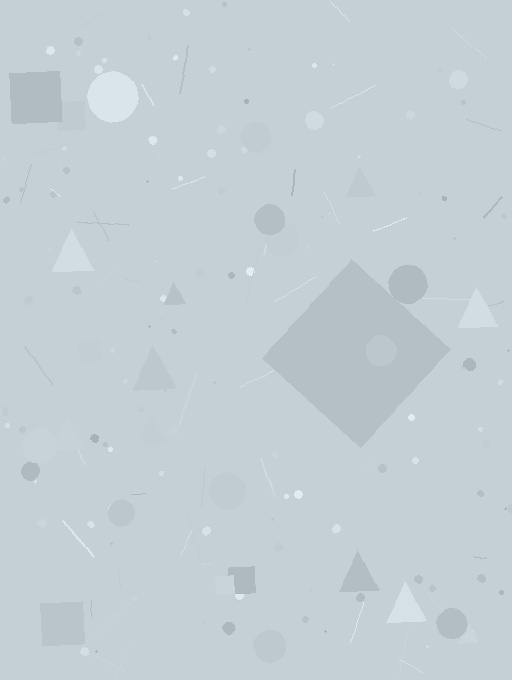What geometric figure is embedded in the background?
A diamond is embedded in the background.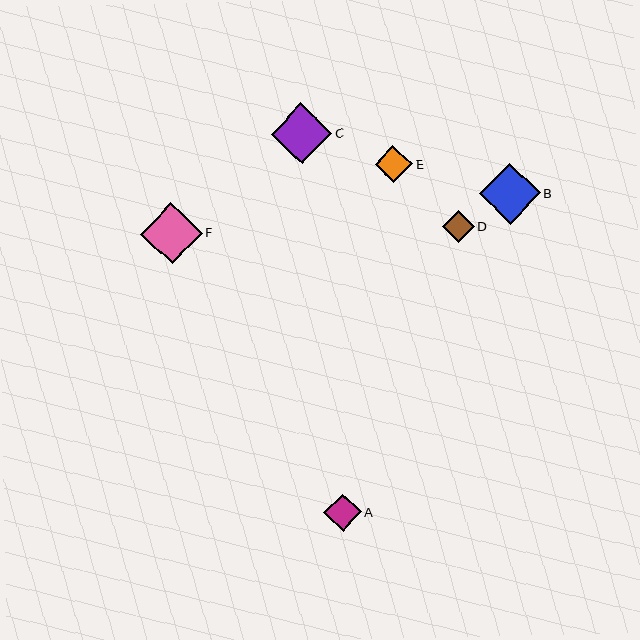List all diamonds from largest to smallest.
From largest to smallest: F, B, C, E, A, D.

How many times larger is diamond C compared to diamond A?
Diamond C is approximately 1.6 times the size of diamond A.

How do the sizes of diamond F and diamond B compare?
Diamond F and diamond B are approximately the same size.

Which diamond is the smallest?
Diamond D is the smallest with a size of approximately 32 pixels.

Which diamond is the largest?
Diamond F is the largest with a size of approximately 61 pixels.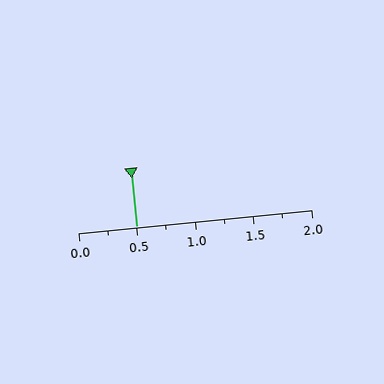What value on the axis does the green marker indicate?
The marker indicates approximately 0.5.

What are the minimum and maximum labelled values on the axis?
The axis runs from 0.0 to 2.0.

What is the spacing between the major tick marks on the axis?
The major ticks are spaced 0.5 apart.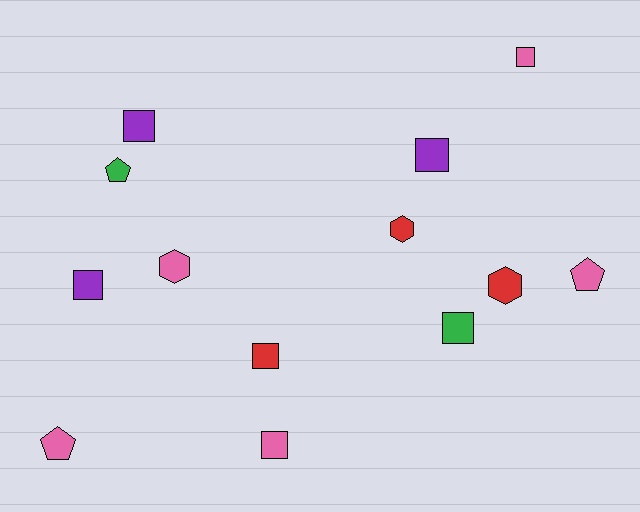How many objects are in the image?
There are 13 objects.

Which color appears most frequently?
Pink, with 5 objects.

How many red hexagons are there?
There are 2 red hexagons.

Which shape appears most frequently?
Square, with 7 objects.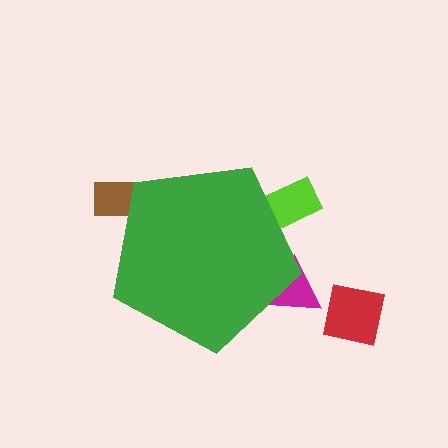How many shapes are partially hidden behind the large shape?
3 shapes are partially hidden.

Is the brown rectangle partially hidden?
Yes, the brown rectangle is partially hidden behind the green pentagon.